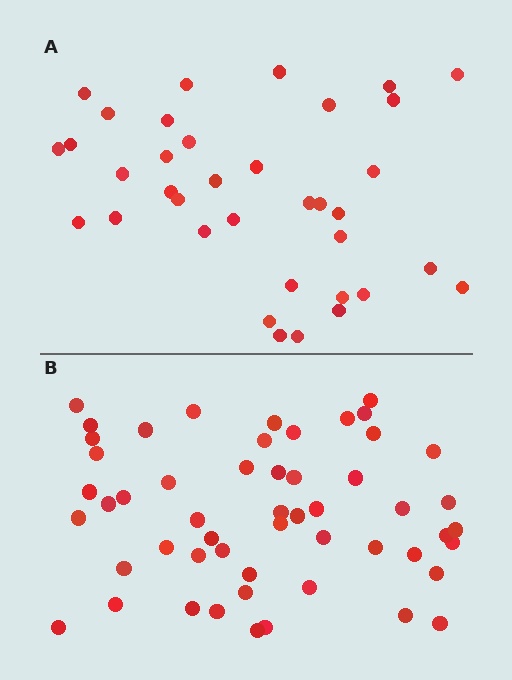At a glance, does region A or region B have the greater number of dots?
Region B (the bottom region) has more dots.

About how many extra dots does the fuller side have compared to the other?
Region B has approximately 15 more dots than region A.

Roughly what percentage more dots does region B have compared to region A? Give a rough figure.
About 45% more.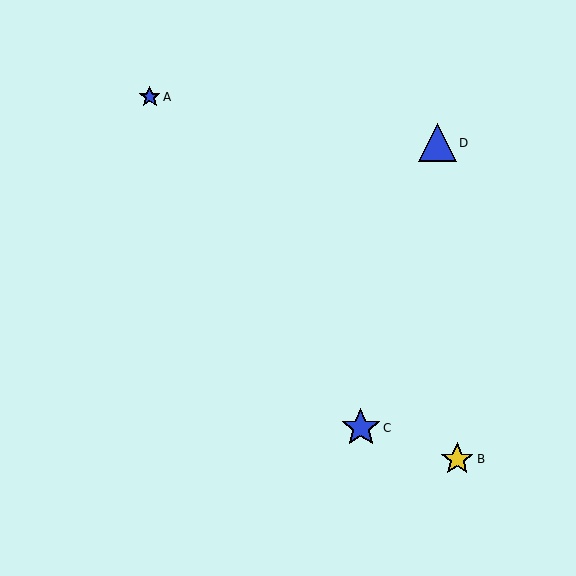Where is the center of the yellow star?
The center of the yellow star is at (457, 459).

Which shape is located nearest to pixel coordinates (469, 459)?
The yellow star (labeled B) at (457, 459) is nearest to that location.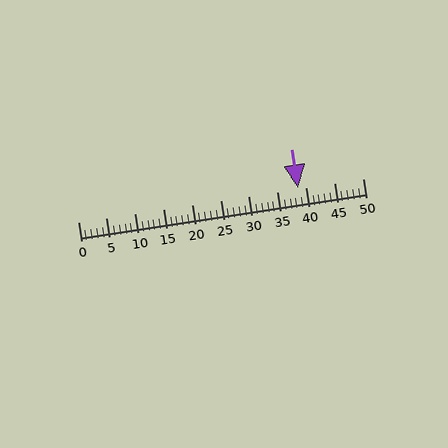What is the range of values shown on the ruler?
The ruler shows values from 0 to 50.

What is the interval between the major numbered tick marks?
The major tick marks are spaced 5 units apart.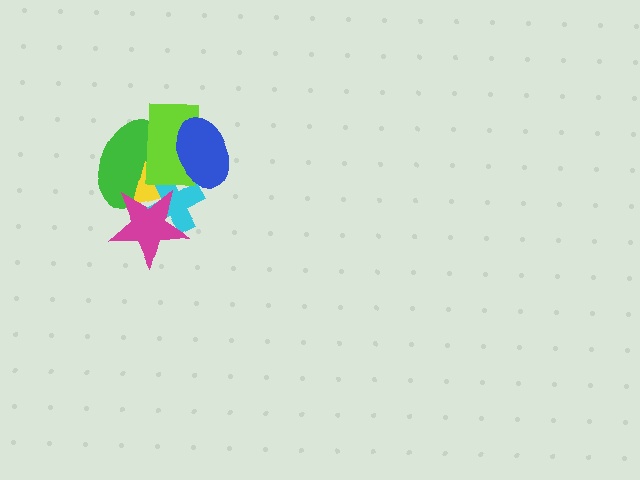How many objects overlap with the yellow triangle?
4 objects overlap with the yellow triangle.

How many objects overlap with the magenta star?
3 objects overlap with the magenta star.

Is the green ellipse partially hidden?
Yes, it is partially covered by another shape.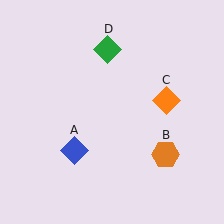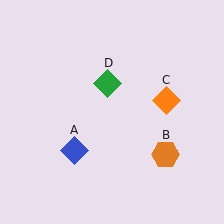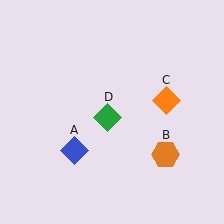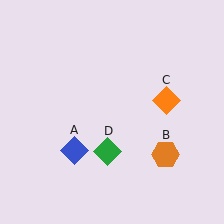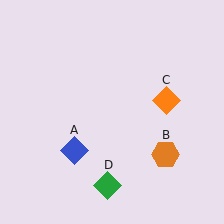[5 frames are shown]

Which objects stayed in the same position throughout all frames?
Blue diamond (object A) and orange hexagon (object B) and orange diamond (object C) remained stationary.